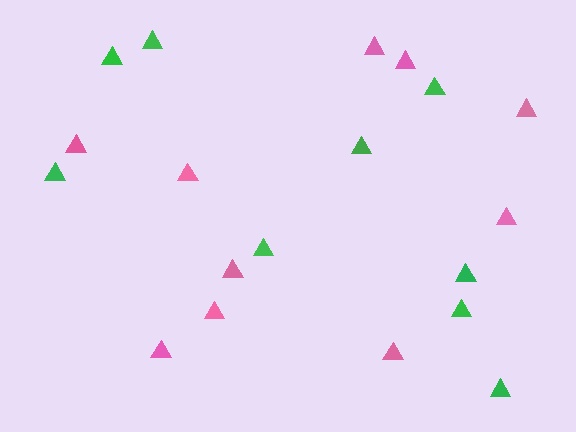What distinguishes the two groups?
There are 2 groups: one group of green triangles (9) and one group of pink triangles (10).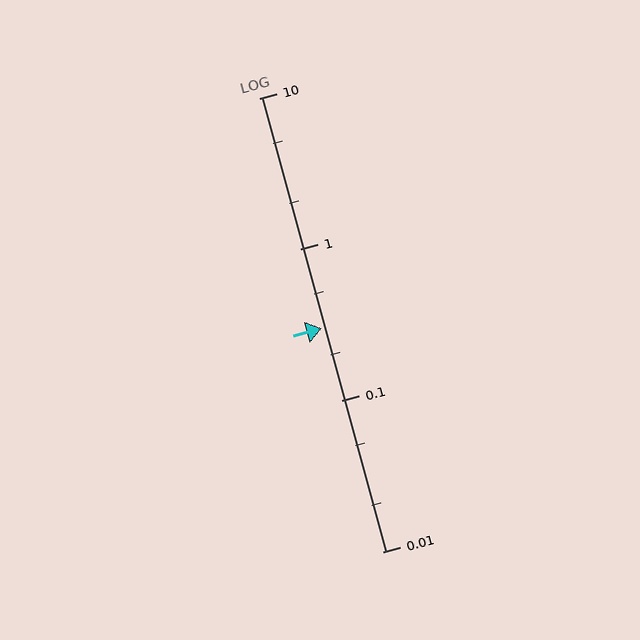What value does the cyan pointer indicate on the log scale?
The pointer indicates approximately 0.3.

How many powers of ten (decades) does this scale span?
The scale spans 3 decades, from 0.01 to 10.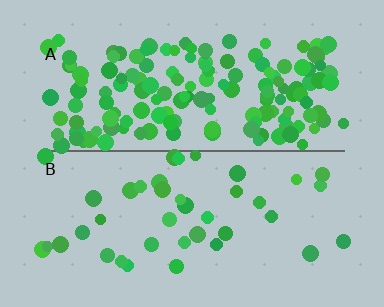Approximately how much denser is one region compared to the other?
Approximately 4.0× — region A over region B.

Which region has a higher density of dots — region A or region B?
A (the top).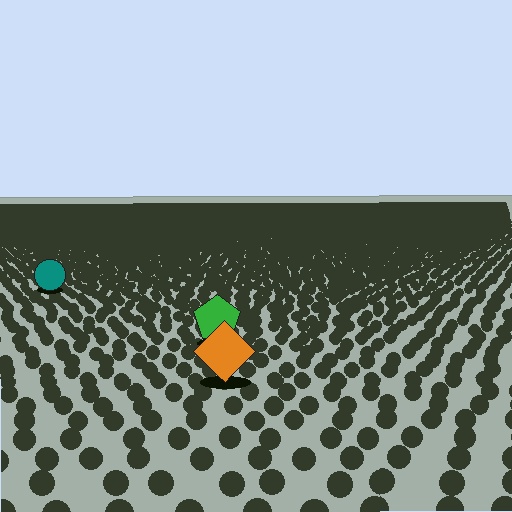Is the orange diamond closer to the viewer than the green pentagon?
Yes. The orange diamond is closer — you can tell from the texture gradient: the ground texture is coarser near it.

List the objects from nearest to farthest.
From nearest to farthest: the orange diamond, the green pentagon, the teal circle.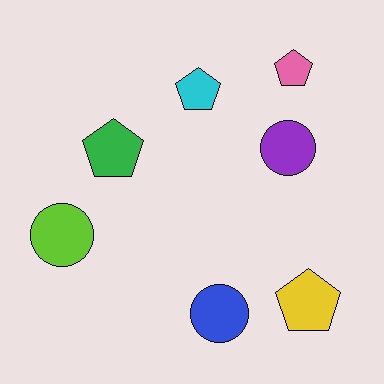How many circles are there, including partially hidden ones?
There are 3 circles.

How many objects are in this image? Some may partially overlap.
There are 7 objects.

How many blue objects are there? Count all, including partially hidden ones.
There is 1 blue object.